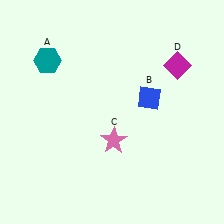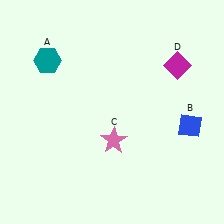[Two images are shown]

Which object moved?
The blue diamond (B) moved right.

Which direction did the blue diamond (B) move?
The blue diamond (B) moved right.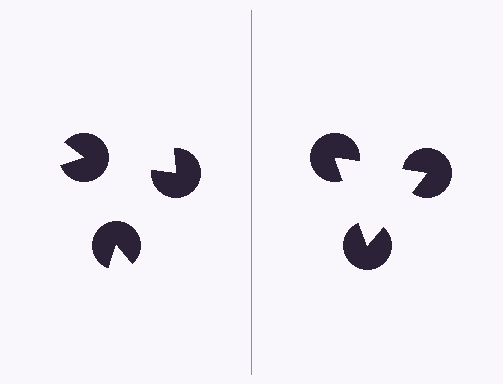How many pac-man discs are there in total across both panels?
6 — 3 on each side.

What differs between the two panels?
The pac-man discs are positioned identically on both sides; only the wedge orientations differ. On the right they align to a triangle; on the left they are misaligned.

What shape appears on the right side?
An illusory triangle.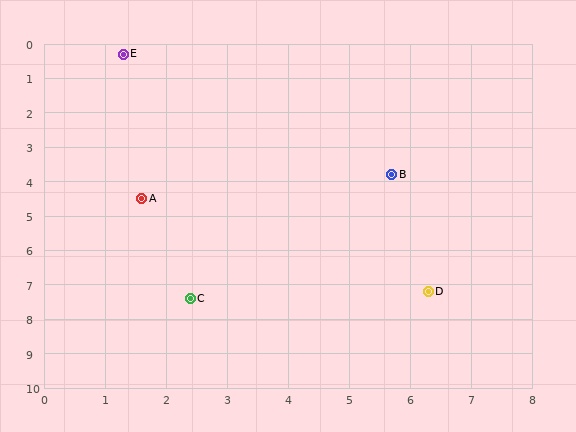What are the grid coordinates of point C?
Point C is at approximately (2.4, 7.4).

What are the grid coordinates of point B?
Point B is at approximately (5.7, 3.8).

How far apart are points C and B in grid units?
Points C and B are about 4.9 grid units apart.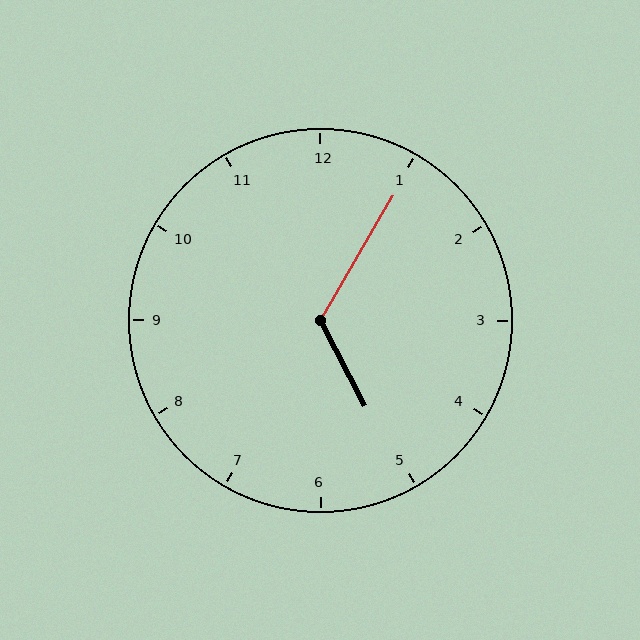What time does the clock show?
5:05.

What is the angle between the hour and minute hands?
Approximately 122 degrees.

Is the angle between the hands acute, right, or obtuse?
It is obtuse.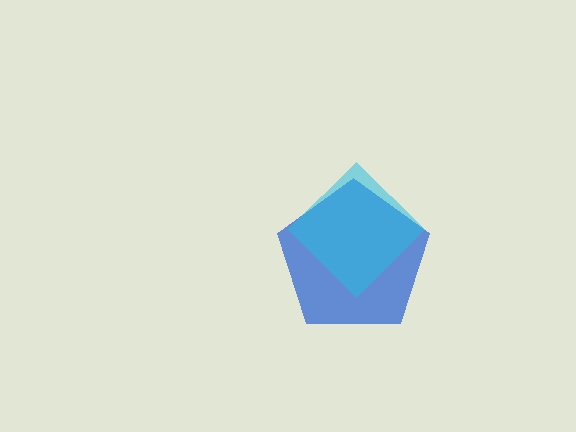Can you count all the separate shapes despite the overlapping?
Yes, there are 2 separate shapes.